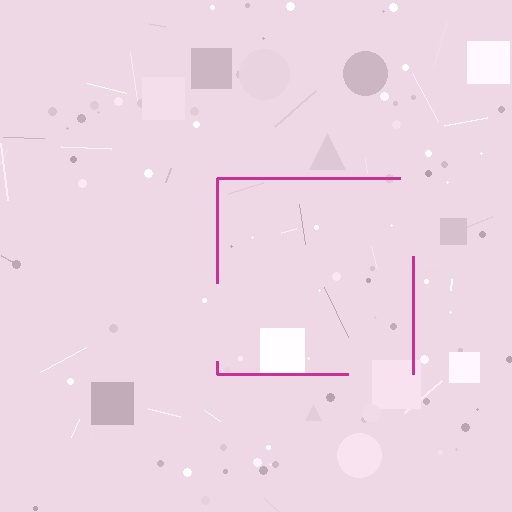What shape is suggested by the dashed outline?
The dashed outline suggests a square.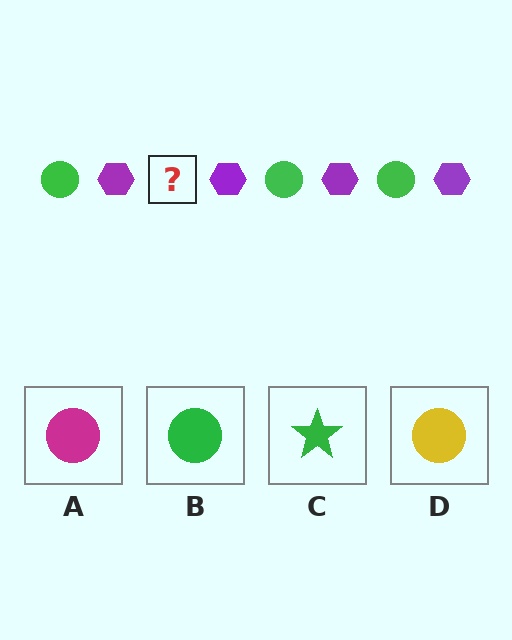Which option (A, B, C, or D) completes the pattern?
B.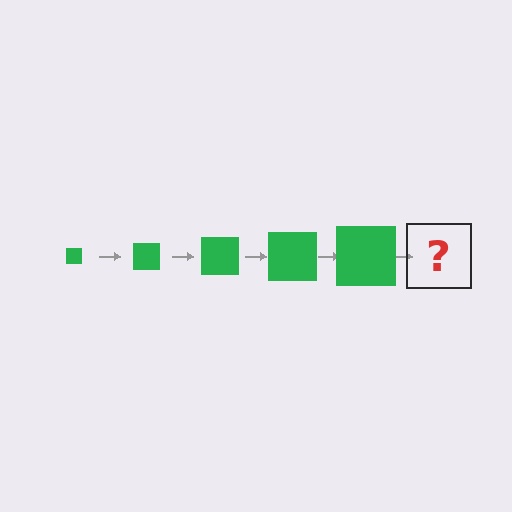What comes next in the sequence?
The next element should be a green square, larger than the previous one.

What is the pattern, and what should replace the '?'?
The pattern is that the square gets progressively larger each step. The '?' should be a green square, larger than the previous one.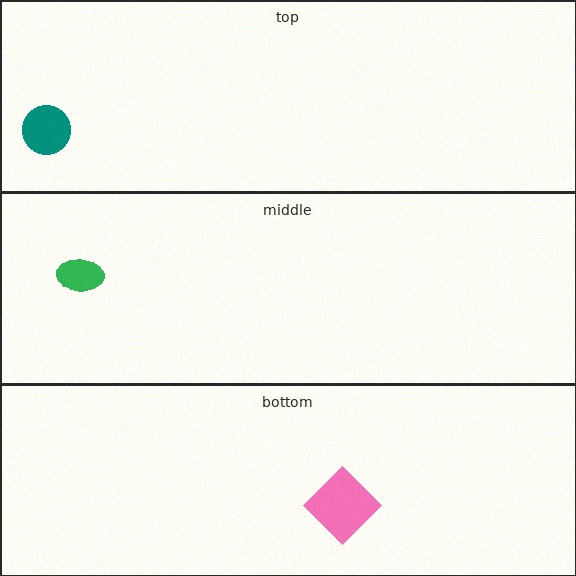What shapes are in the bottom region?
The pink diamond.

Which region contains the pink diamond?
The bottom region.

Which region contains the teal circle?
The top region.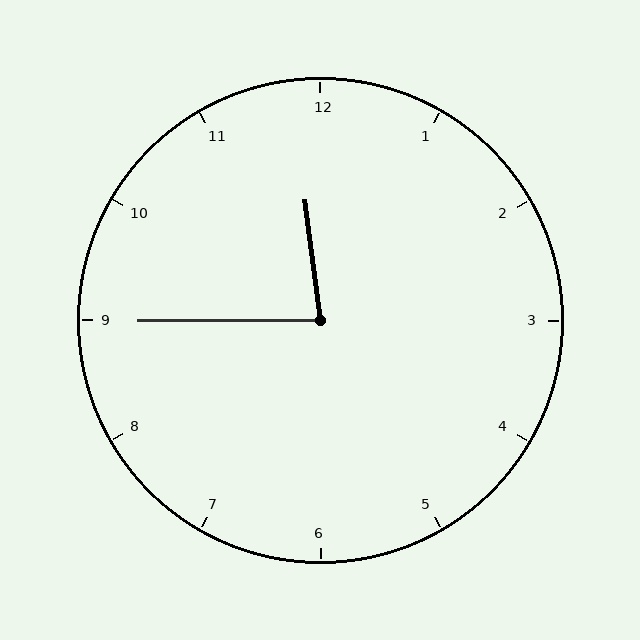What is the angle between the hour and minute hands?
Approximately 82 degrees.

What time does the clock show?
11:45.